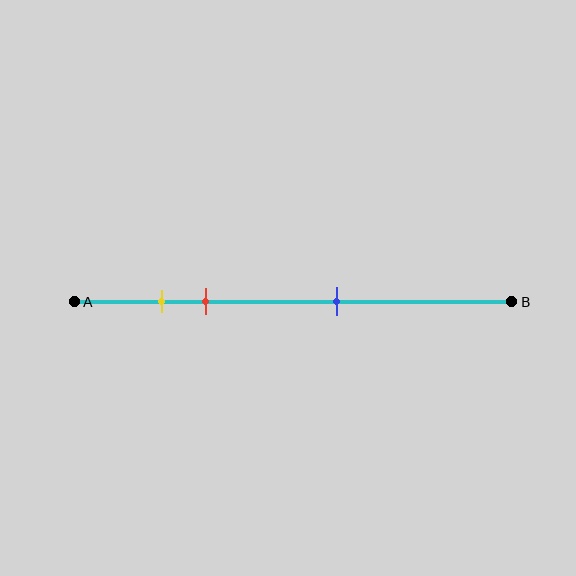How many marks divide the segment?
There are 3 marks dividing the segment.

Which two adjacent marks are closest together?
The yellow and red marks are the closest adjacent pair.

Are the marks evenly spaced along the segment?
No, the marks are not evenly spaced.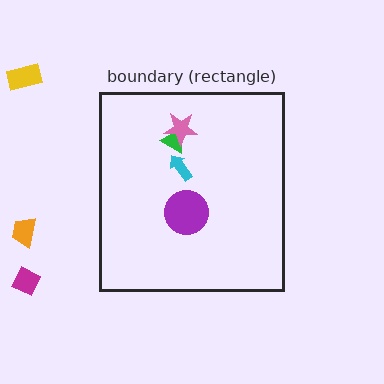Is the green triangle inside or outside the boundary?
Inside.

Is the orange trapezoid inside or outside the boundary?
Outside.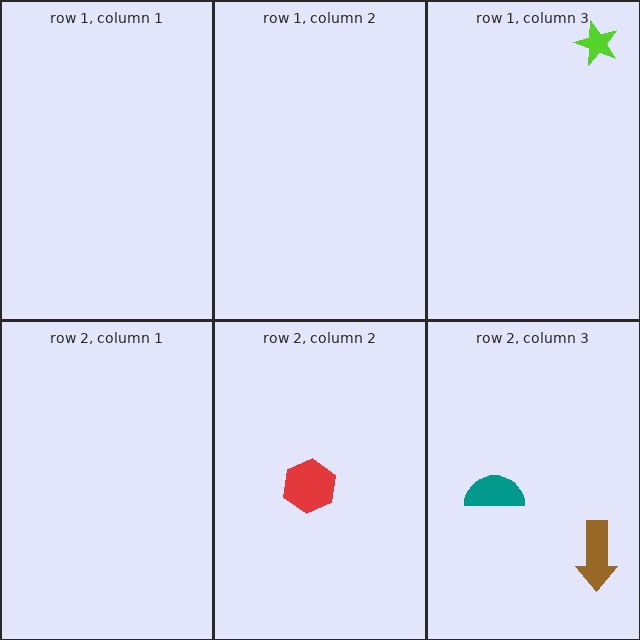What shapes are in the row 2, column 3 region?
The brown arrow, the teal semicircle.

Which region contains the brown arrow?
The row 2, column 3 region.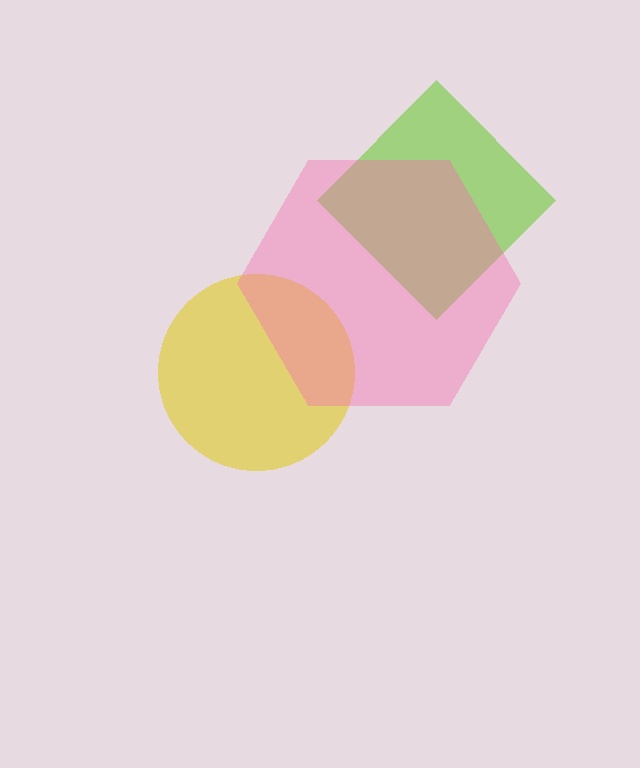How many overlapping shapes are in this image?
There are 3 overlapping shapes in the image.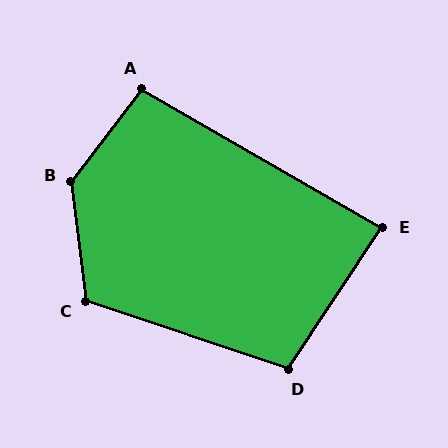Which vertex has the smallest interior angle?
E, at approximately 86 degrees.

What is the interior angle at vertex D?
Approximately 105 degrees (obtuse).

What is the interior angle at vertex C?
Approximately 115 degrees (obtuse).